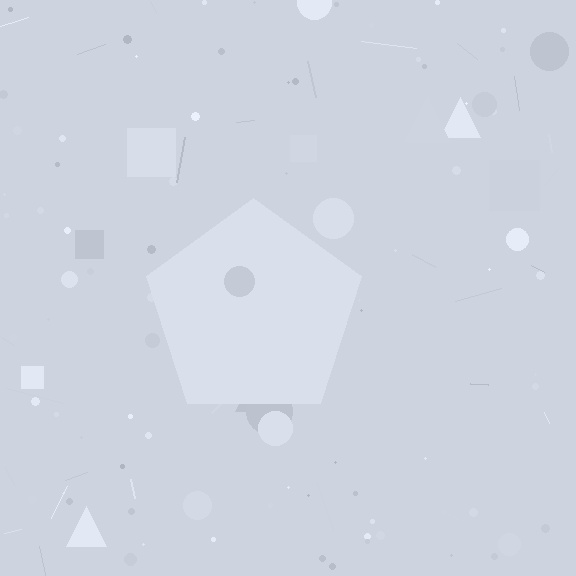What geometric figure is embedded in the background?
A pentagon is embedded in the background.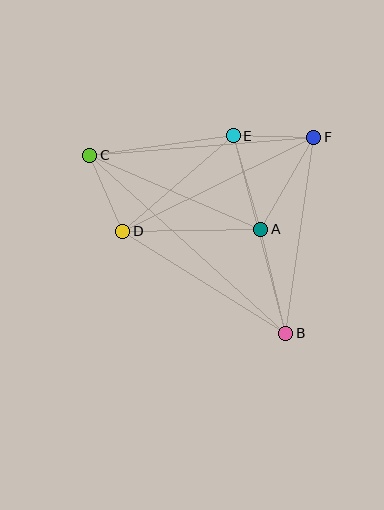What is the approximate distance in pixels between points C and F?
The distance between C and F is approximately 225 pixels.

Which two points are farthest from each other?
Points B and C are farthest from each other.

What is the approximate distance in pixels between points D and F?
The distance between D and F is approximately 213 pixels.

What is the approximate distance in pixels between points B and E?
The distance between B and E is approximately 204 pixels.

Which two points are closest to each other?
Points E and F are closest to each other.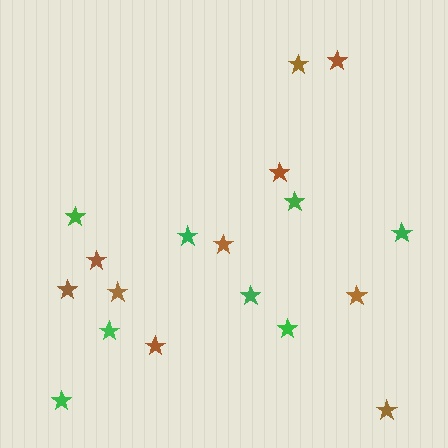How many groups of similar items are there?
There are 2 groups: one group of green stars (8) and one group of brown stars (10).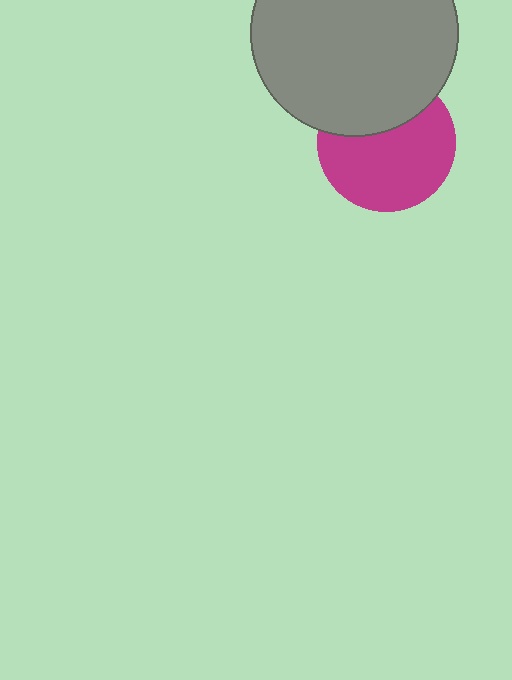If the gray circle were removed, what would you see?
You would see the complete magenta circle.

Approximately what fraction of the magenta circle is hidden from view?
Roughly 34% of the magenta circle is hidden behind the gray circle.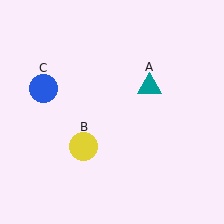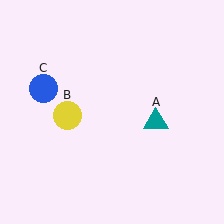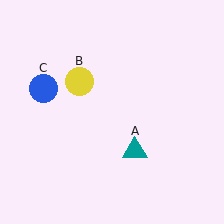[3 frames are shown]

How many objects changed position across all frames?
2 objects changed position: teal triangle (object A), yellow circle (object B).